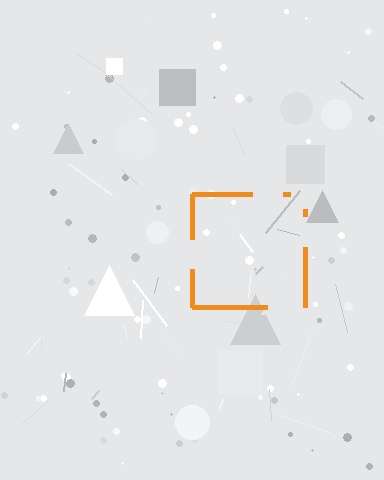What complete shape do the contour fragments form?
The contour fragments form a square.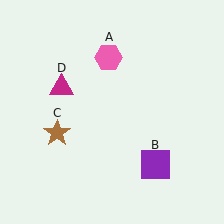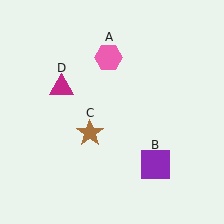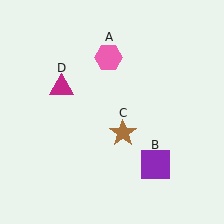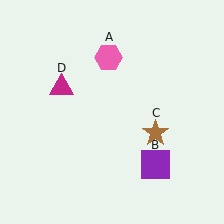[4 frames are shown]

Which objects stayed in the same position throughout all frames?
Pink hexagon (object A) and purple square (object B) and magenta triangle (object D) remained stationary.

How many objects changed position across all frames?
1 object changed position: brown star (object C).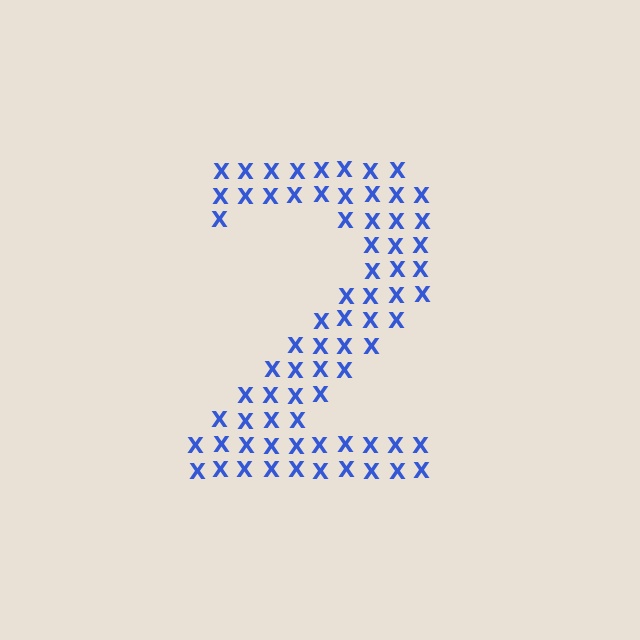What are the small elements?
The small elements are letter X's.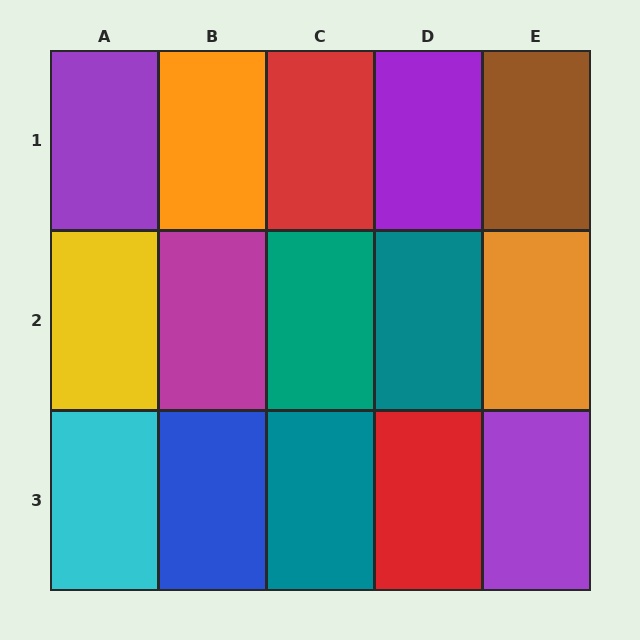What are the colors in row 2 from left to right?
Yellow, magenta, teal, teal, orange.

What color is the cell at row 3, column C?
Teal.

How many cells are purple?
3 cells are purple.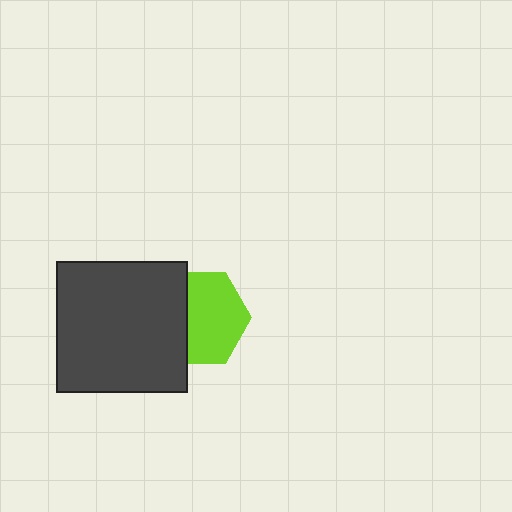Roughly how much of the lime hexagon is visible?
About half of it is visible (roughly 64%).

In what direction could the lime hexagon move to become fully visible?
The lime hexagon could move right. That would shift it out from behind the dark gray square entirely.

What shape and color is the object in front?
The object in front is a dark gray square.